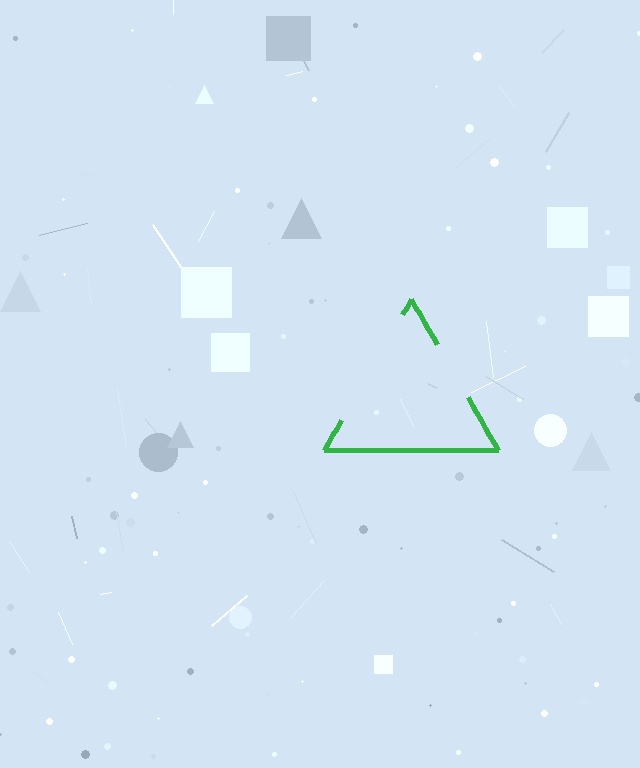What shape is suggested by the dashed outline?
The dashed outline suggests a triangle.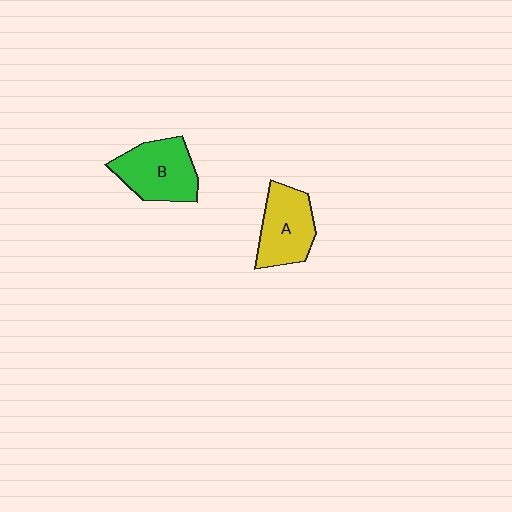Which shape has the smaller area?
Shape A (yellow).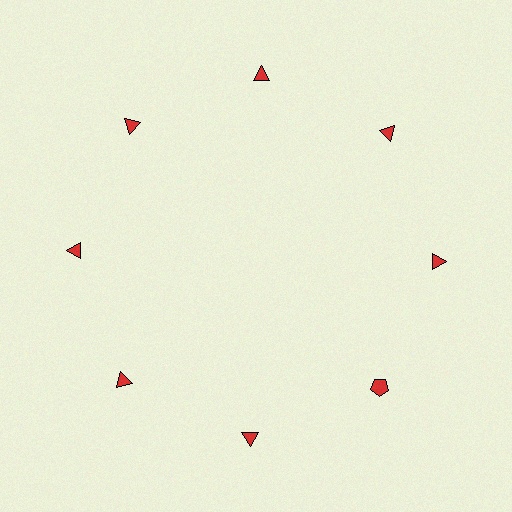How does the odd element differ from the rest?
It has a different shape: pentagon instead of triangle.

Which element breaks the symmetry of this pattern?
The red pentagon at roughly the 4 o'clock position breaks the symmetry. All other shapes are red triangles.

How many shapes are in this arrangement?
There are 8 shapes arranged in a ring pattern.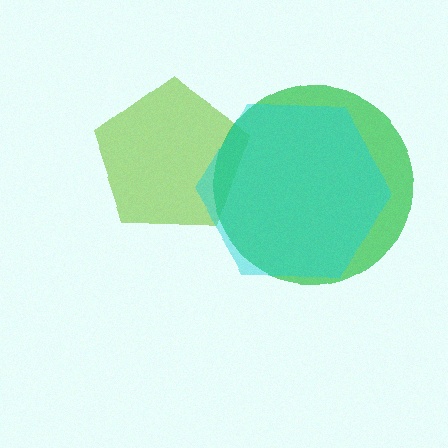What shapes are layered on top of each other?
The layered shapes are: a lime pentagon, a green circle, a cyan hexagon.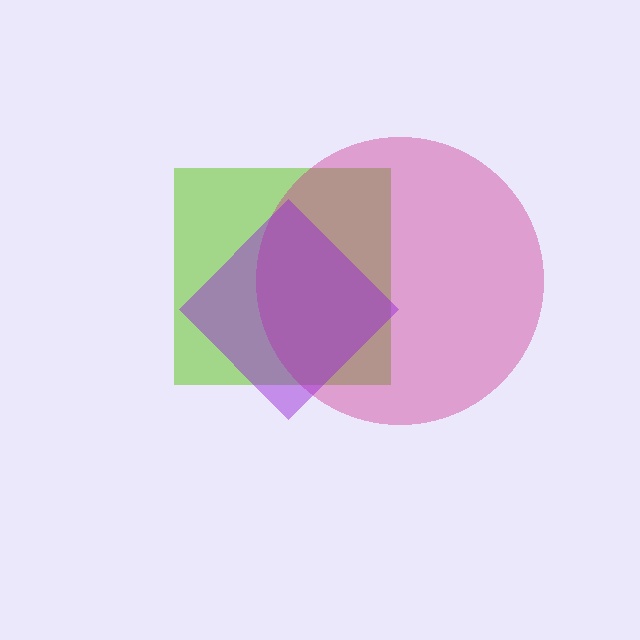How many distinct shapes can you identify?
There are 3 distinct shapes: a lime square, a magenta circle, a purple diamond.